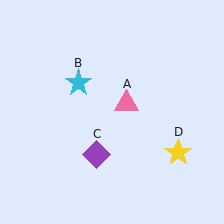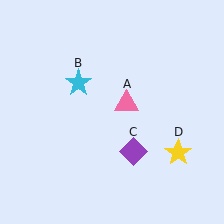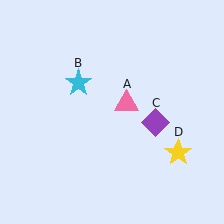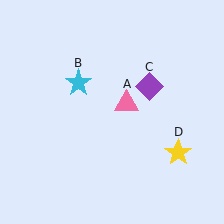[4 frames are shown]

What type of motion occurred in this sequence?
The purple diamond (object C) rotated counterclockwise around the center of the scene.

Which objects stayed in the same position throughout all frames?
Pink triangle (object A) and cyan star (object B) and yellow star (object D) remained stationary.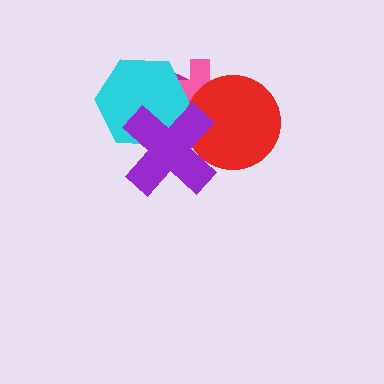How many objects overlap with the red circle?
3 objects overlap with the red circle.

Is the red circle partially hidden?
Yes, it is partially covered by another shape.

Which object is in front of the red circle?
The purple cross is in front of the red circle.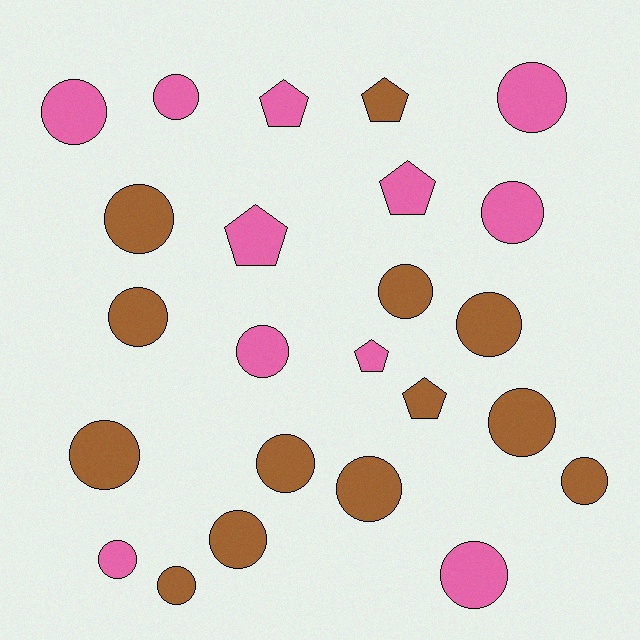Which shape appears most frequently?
Circle, with 18 objects.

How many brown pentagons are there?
There are 2 brown pentagons.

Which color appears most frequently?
Brown, with 13 objects.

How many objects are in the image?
There are 24 objects.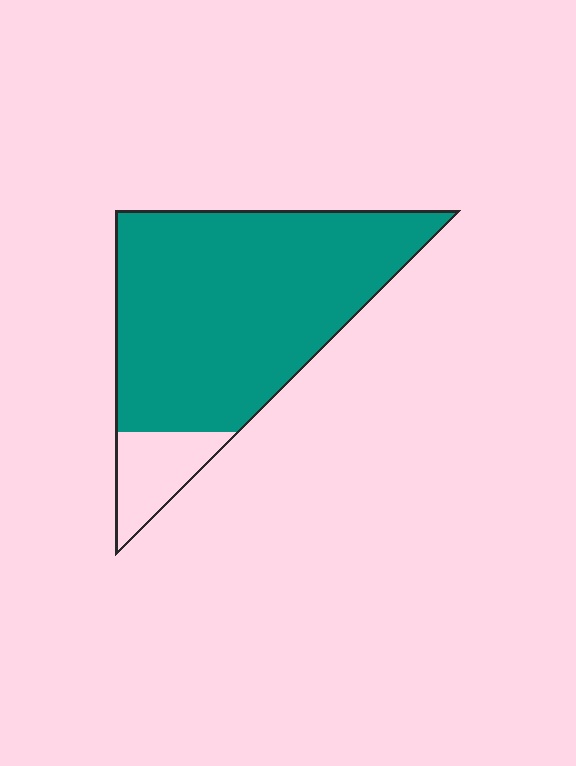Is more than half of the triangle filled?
Yes.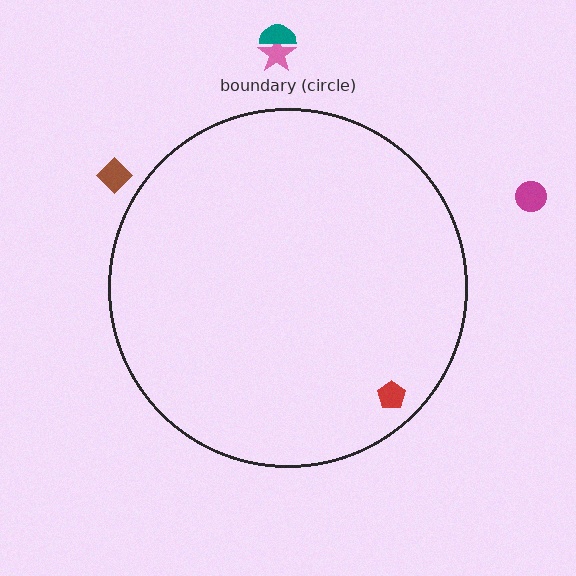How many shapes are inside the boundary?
1 inside, 4 outside.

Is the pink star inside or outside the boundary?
Outside.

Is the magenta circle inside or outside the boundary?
Outside.